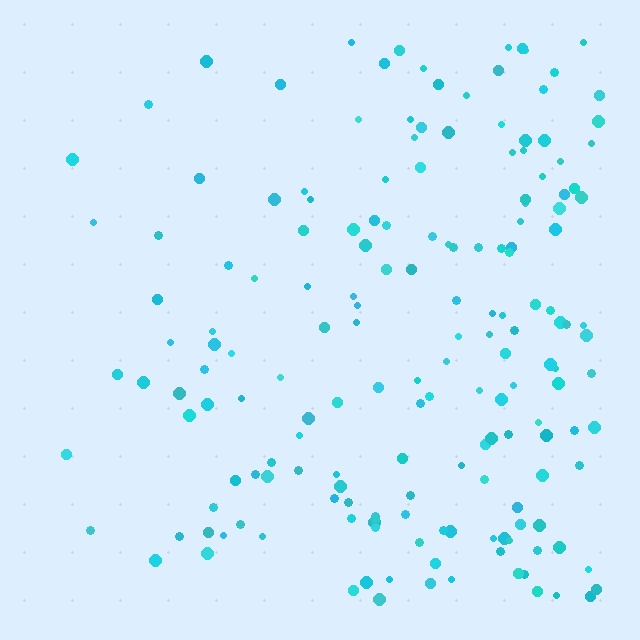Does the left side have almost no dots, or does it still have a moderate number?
Still a moderate number, just noticeably fewer than the right.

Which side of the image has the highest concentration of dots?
The right.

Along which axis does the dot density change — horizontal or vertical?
Horizontal.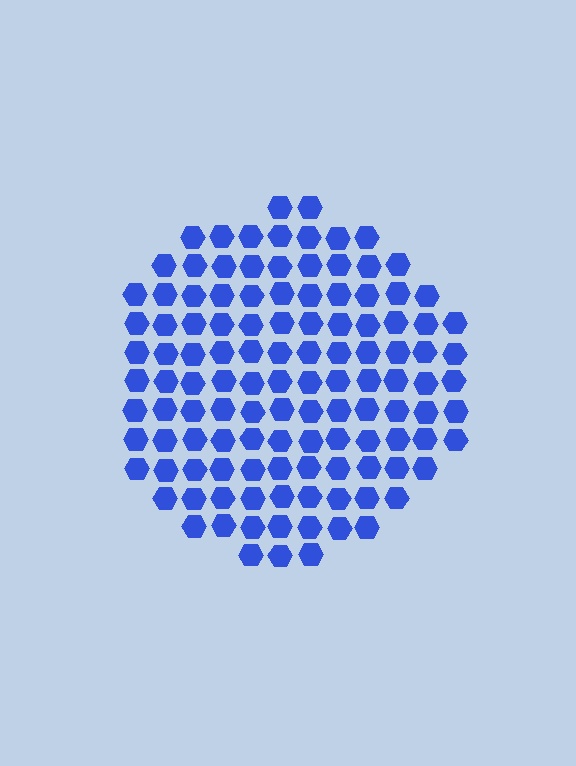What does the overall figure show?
The overall figure shows a circle.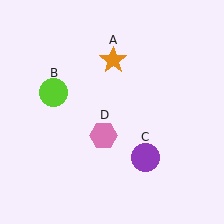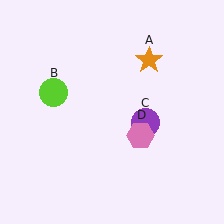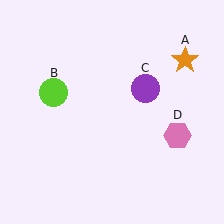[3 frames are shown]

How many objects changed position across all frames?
3 objects changed position: orange star (object A), purple circle (object C), pink hexagon (object D).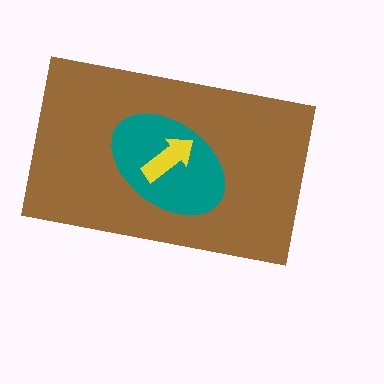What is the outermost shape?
The brown rectangle.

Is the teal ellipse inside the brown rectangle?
Yes.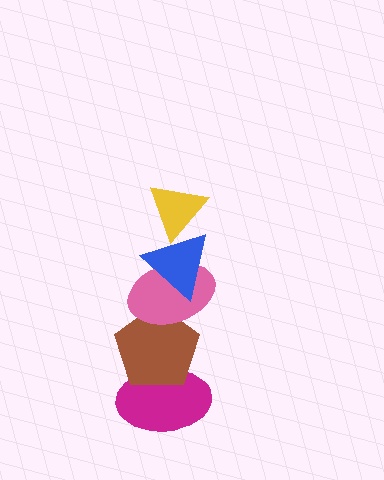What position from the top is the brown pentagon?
The brown pentagon is 4th from the top.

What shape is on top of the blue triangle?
The yellow triangle is on top of the blue triangle.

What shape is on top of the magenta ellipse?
The brown pentagon is on top of the magenta ellipse.